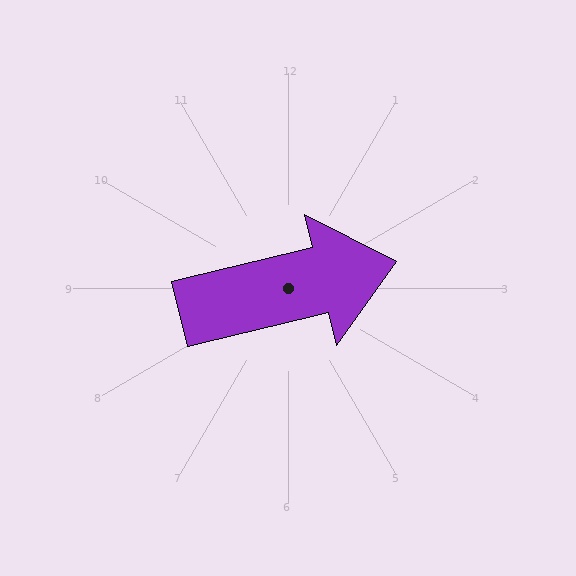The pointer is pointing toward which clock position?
Roughly 3 o'clock.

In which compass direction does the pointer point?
East.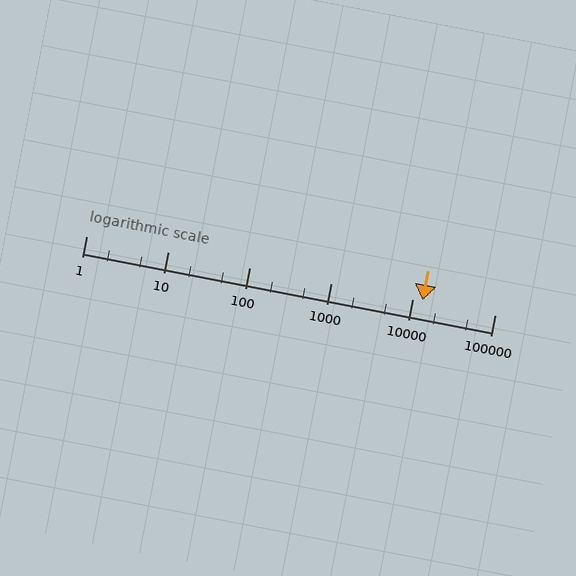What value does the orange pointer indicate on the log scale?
The pointer indicates approximately 13000.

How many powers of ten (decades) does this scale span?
The scale spans 5 decades, from 1 to 100000.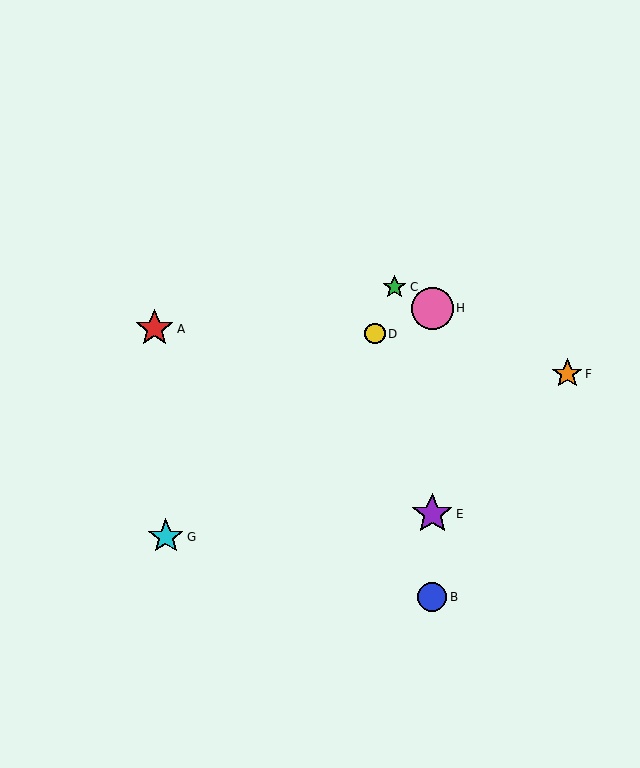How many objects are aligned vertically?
3 objects (B, E, H) are aligned vertically.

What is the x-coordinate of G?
Object G is at x≈166.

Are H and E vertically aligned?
Yes, both are at x≈432.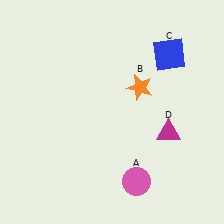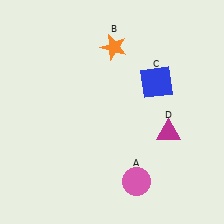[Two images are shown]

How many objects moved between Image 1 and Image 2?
2 objects moved between the two images.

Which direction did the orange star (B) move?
The orange star (B) moved up.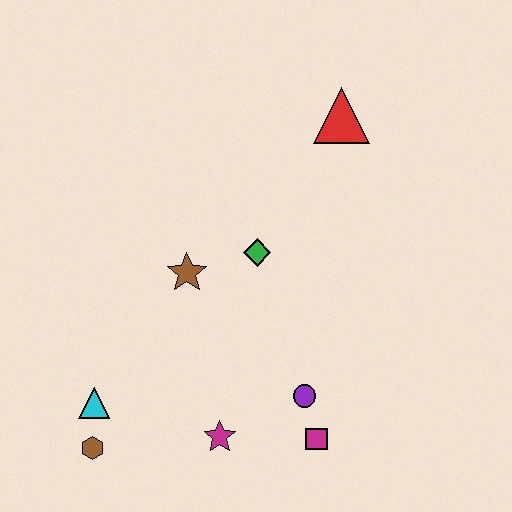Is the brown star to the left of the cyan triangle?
No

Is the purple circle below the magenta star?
No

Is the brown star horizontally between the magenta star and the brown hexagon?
Yes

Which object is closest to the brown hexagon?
The cyan triangle is closest to the brown hexagon.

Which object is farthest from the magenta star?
The red triangle is farthest from the magenta star.